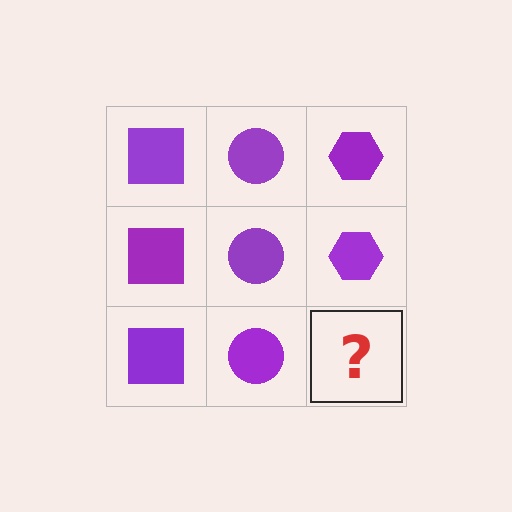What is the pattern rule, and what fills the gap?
The rule is that each column has a consistent shape. The gap should be filled with a purple hexagon.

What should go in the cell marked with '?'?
The missing cell should contain a purple hexagon.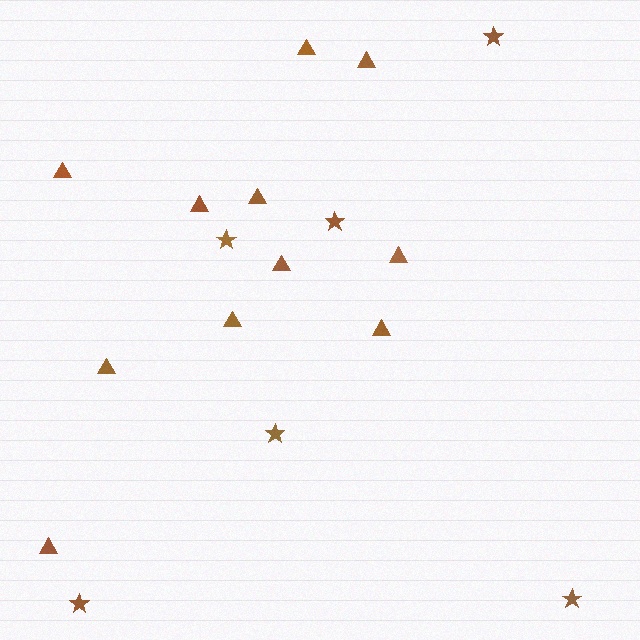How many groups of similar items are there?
There are 2 groups: one group of stars (6) and one group of triangles (11).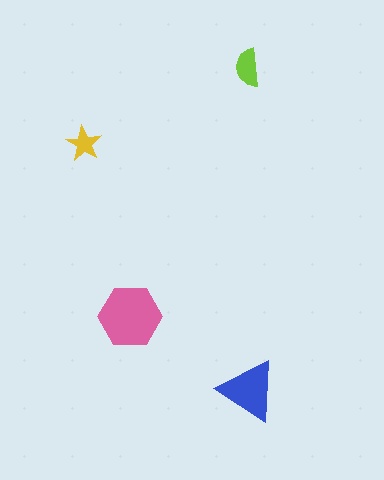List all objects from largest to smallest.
The pink hexagon, the blue triangle, the lime semicircle, the yellow star.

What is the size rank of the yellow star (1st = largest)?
4th.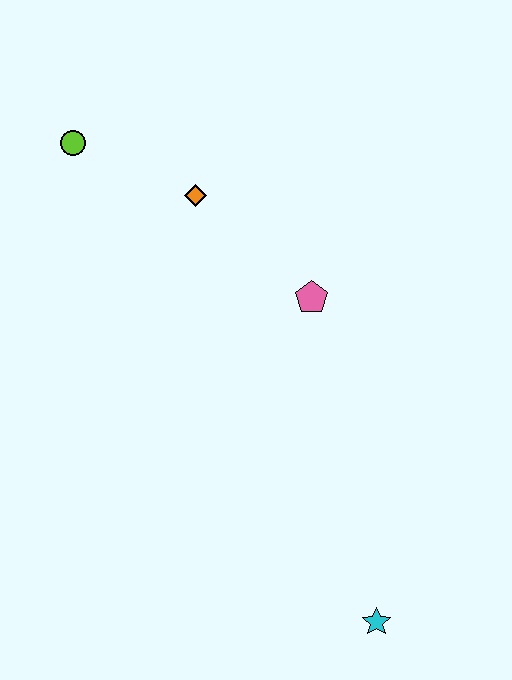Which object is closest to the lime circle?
The orange diamond is closest to the lime circle.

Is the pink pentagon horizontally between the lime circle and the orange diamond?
No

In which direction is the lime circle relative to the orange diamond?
The lime circle is to the left of the orange diamond.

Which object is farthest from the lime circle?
The cyan star is farthest from the lime circle.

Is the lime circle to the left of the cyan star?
Yes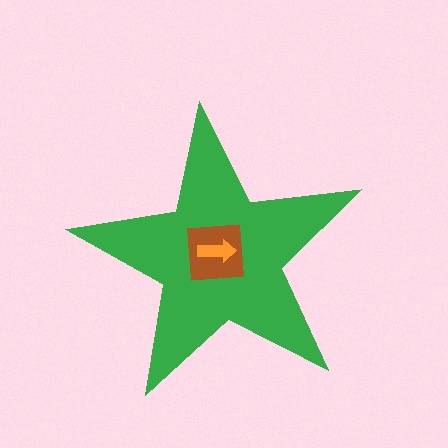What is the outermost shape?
The green star.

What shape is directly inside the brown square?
The orange arrow.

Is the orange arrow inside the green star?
Yes.